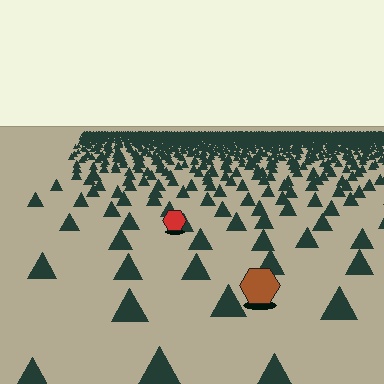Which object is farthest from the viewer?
The red hexagon is farthest from the viewer. It appears smaller and the ground texture around it is denser.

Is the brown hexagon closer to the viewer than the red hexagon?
Yes. The brown hexagon is closer — you can tell from the texture gradient: the ground texture is coarser near it.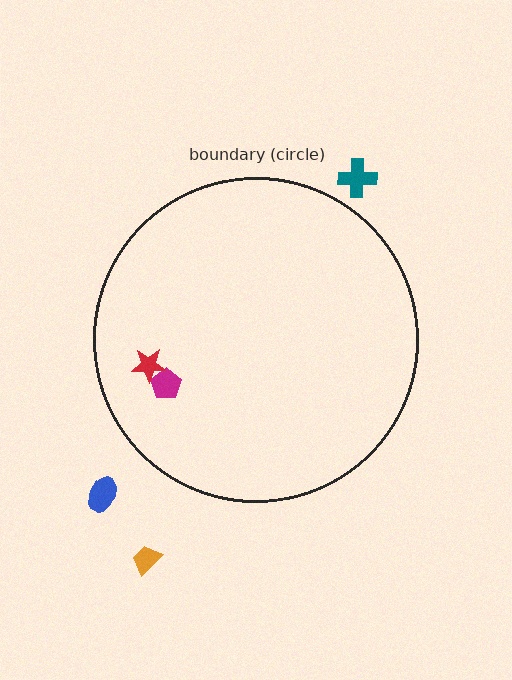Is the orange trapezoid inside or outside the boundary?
Outside.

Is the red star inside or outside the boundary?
Inside.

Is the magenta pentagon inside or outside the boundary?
Inside.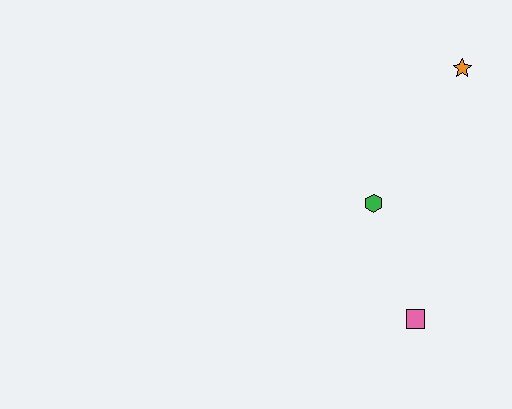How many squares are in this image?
There is 1 square.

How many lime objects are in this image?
There are no lime objects.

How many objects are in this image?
There are 3 objects.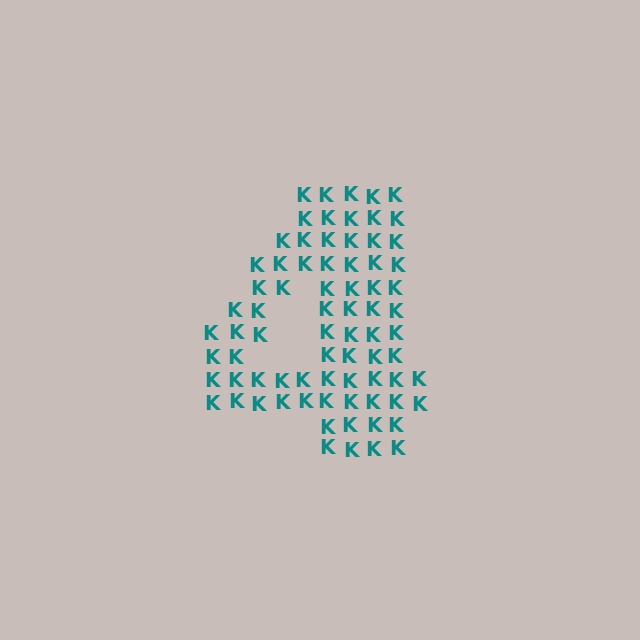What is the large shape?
The large shape is the digit 4.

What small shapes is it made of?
It is made of small letter K's.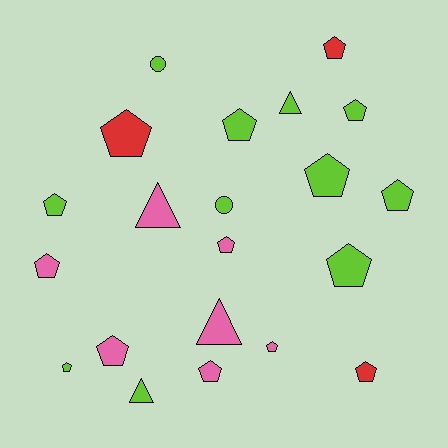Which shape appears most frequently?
Pentagon, with 15 objects.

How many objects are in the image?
There are 21 objects.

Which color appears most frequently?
Lime, with 11 objects.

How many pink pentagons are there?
There are 5 pink pentagons.